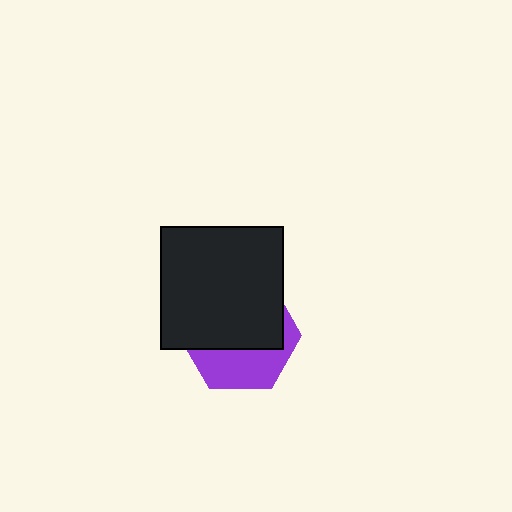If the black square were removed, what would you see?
You would see the complete purple hexagon.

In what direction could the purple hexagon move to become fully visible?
The purple hexagon could move down. That would shift it out from behind the black square entirely.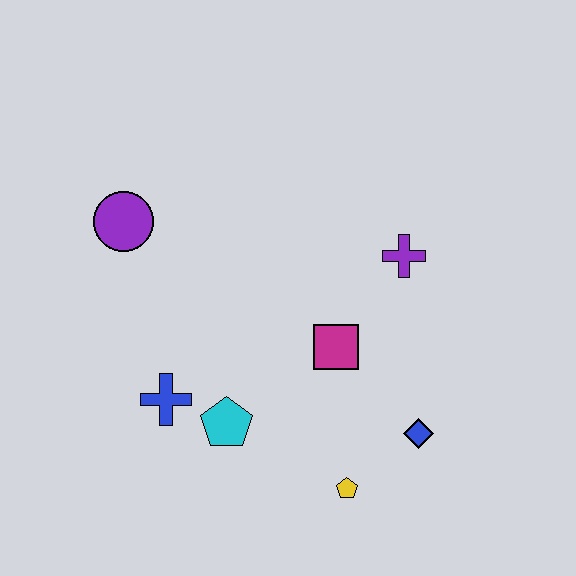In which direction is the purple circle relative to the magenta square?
The purple circle is to the left of the magenta square.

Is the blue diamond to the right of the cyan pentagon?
Yes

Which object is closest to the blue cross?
The cyan pentagon is closest to the blue cross.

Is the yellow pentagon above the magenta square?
No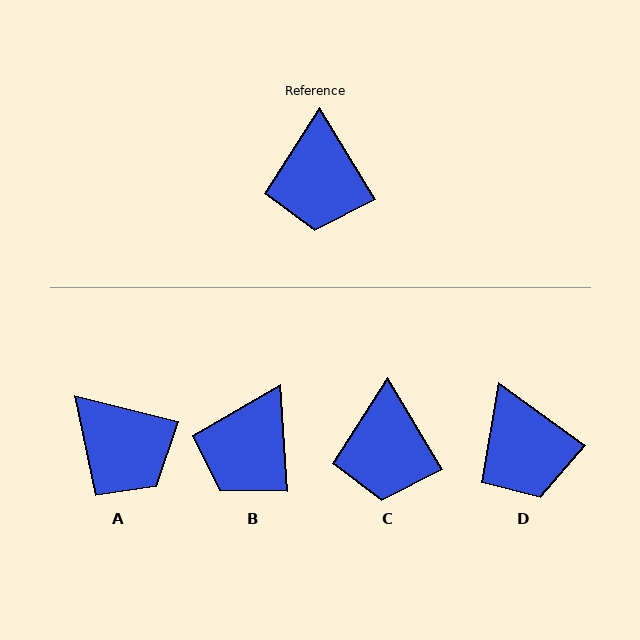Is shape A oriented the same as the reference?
No, it is off by about 44 degrees.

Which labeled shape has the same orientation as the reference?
C.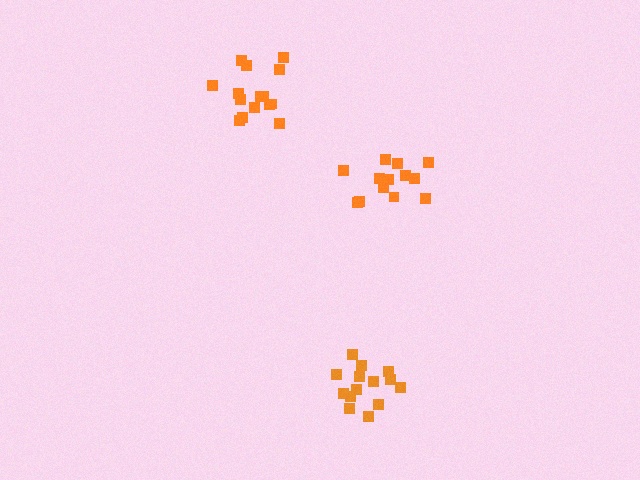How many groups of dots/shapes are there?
There are 3 groups.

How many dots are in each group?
Group 1: 13 dots, Group 2: 15 dots, Group 3: 14 dots (42 total).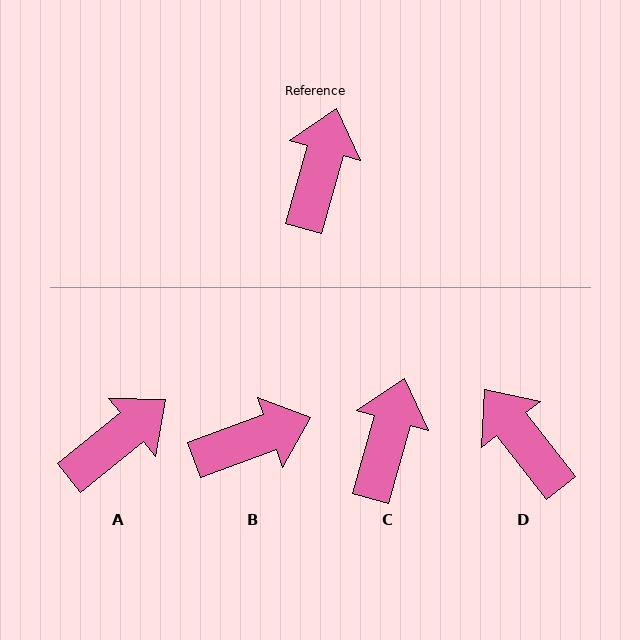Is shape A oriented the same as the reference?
No, it is off by about 35 degrees.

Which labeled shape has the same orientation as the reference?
C.